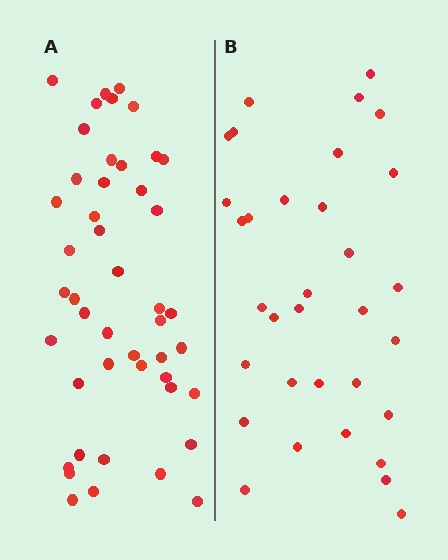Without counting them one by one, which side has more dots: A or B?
Region A (the left region) has more dots.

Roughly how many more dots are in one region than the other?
Region A has approximately 15 more dots than region B.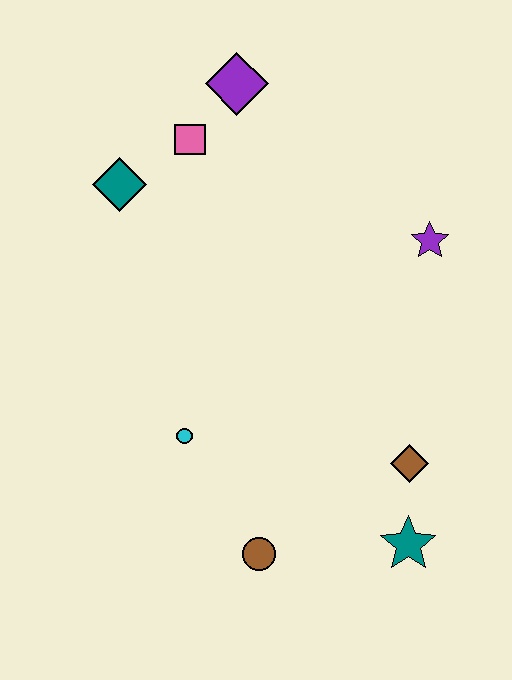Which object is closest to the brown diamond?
The teal star is closest to the brown diamond.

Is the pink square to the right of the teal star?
No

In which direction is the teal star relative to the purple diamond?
The teal star is below the purple diamond.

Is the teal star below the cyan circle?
Yes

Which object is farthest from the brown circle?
The purple diamond is farthest from the brown circle.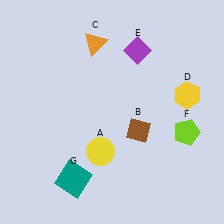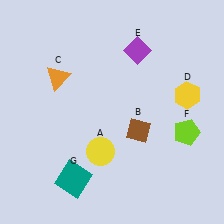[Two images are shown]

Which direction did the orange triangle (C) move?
The orange triangle (C) moved left.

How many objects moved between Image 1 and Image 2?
1 object moved between the two images.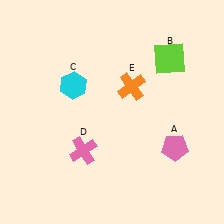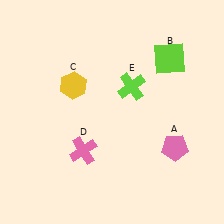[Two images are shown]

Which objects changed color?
C changed from cyan to yellow. E changed from orange to lime.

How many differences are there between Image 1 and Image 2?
There are 2 differences between the two images.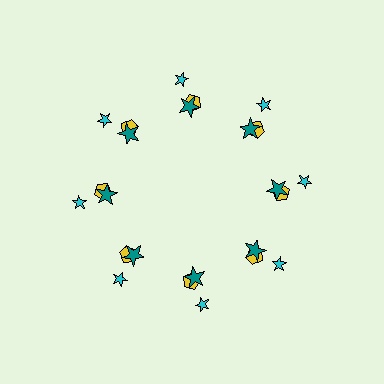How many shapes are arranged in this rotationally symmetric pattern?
There are 24 shapes, arranged in 8 groups of 3.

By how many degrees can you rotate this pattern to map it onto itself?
The pattern maps onto itself every 45 degrees of rotation.